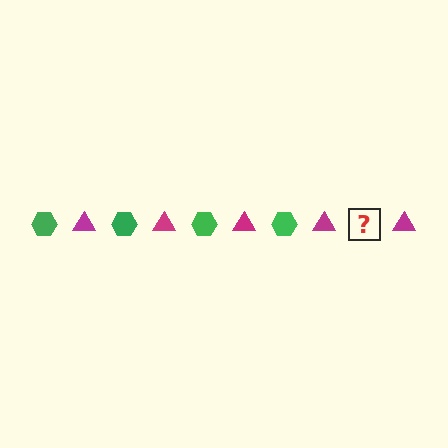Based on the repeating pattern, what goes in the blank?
The blank should be a green hexagon.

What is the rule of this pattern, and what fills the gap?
The rule is that the pattern alternates between green hexagon and magenta triangle. The gap should be filled with a green hexagon.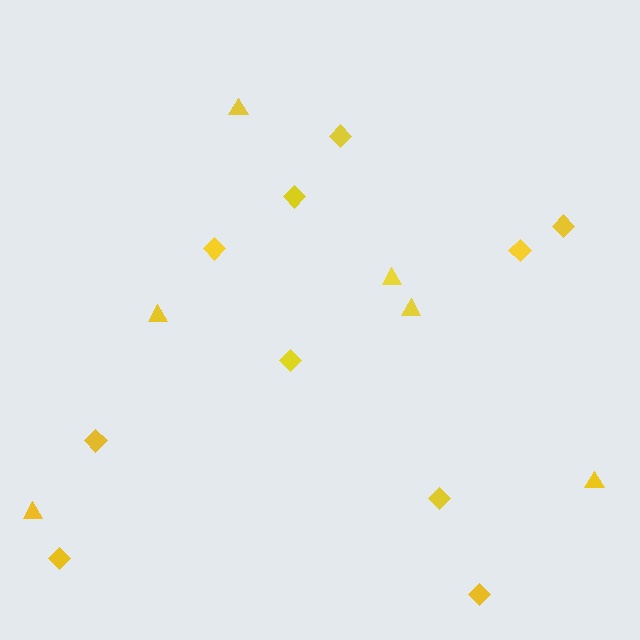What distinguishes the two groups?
There are 2 groups: one group of diamonds (10) and one group of triangles (6).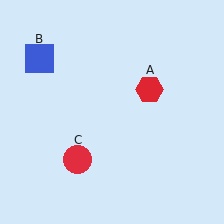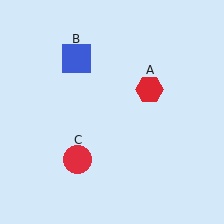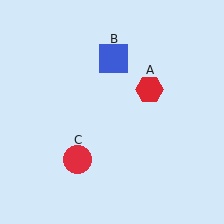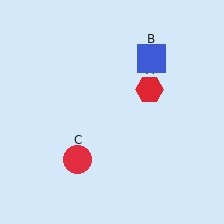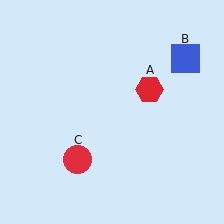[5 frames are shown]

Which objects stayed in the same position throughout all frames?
Red hexagon (object A) and red circle (object C) remained stationary.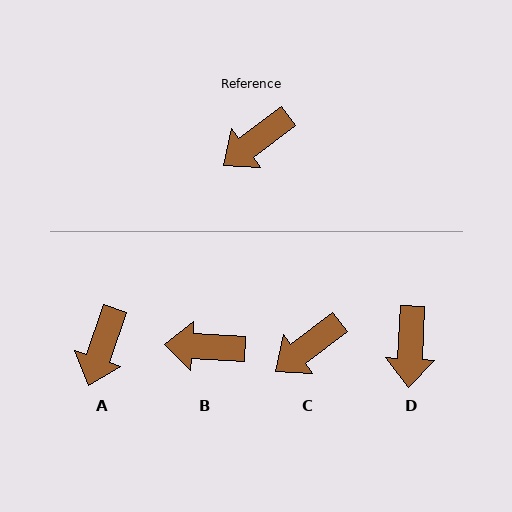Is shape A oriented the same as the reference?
No, it is off by about 34 degrees.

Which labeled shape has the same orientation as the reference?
C.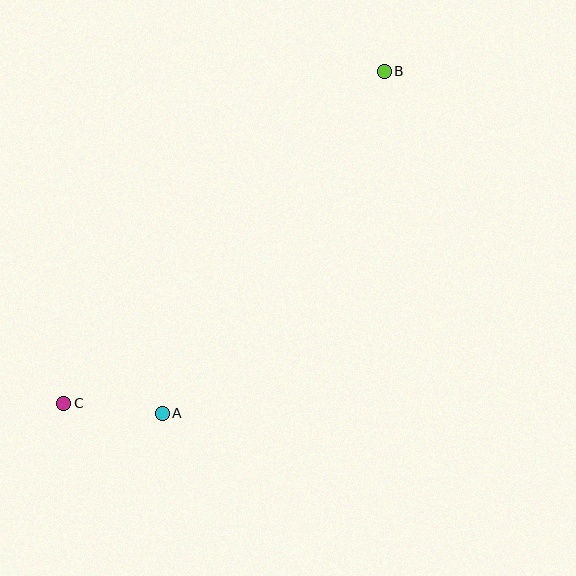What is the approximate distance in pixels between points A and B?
The distance between A and B is approximately 407 pixels.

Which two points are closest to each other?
Points A and C are closest to each other.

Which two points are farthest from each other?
Points B and C are farthest from each other.